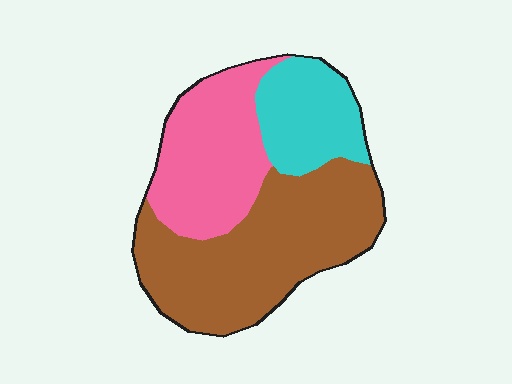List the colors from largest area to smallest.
From largest to smallest: brown, pink, cyan.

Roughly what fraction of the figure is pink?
Pink takes up about one third (1/3) of the figure.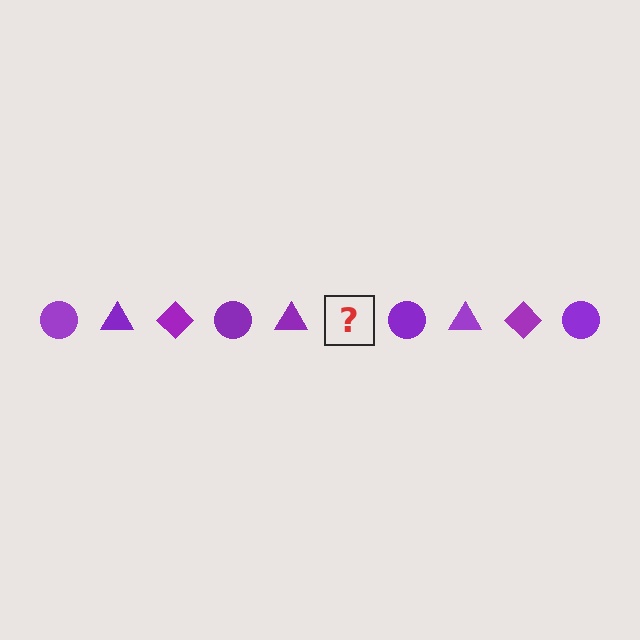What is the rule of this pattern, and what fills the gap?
The rule is that the pattern cycles through circle, triangle, diamond shapes in purple. The gap should be filled with a purple diamond.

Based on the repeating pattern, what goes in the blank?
The blank should be a purple diamond.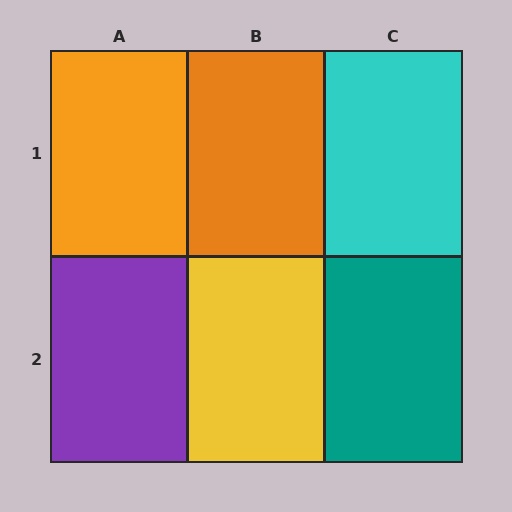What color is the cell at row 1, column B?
Orange.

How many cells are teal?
1 cell is teal.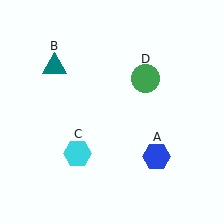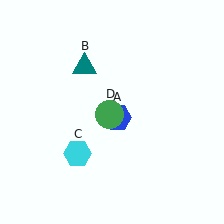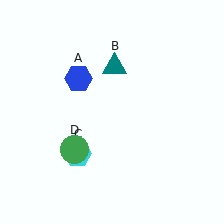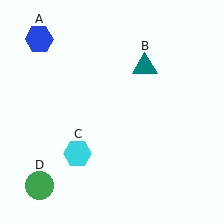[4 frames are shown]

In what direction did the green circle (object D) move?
The green circle (object D) moved down and to the left.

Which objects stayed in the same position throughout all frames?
Cyan hexagon (object C) remained stationary.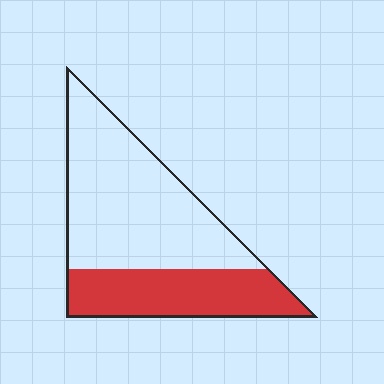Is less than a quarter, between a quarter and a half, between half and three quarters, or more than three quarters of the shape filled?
Between a quarter and a half.